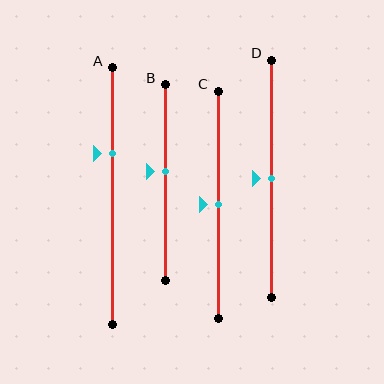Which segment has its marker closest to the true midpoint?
Segment C has its marker closest to the true midpoint.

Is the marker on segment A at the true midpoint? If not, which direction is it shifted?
No, the marker on segment A is shifted upward by about 17% of the segment length.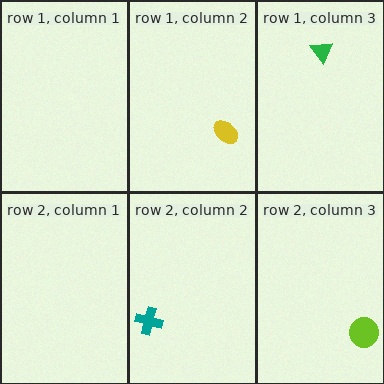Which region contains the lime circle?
The row 2, column 3 region.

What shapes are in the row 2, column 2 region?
The teal cross.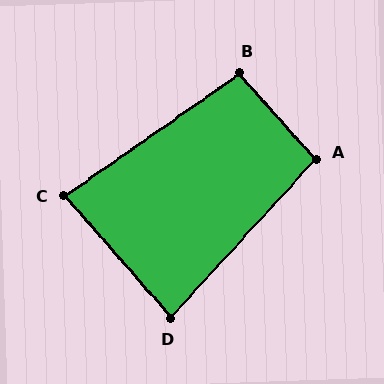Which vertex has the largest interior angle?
B, at approximately 97 degrees.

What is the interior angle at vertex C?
Approximately 84 degrees (acute).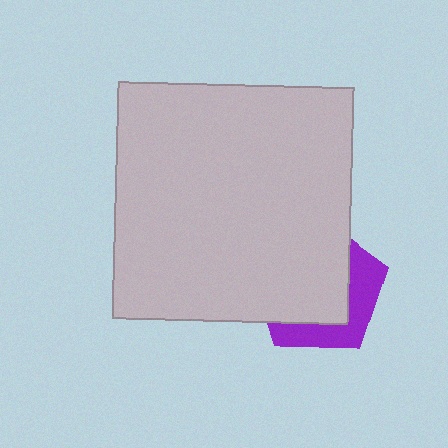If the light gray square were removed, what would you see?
You would see the complete purple pentagon.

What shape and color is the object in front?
The object in front is a light gray square.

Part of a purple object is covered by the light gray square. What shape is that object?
It is a pentagon.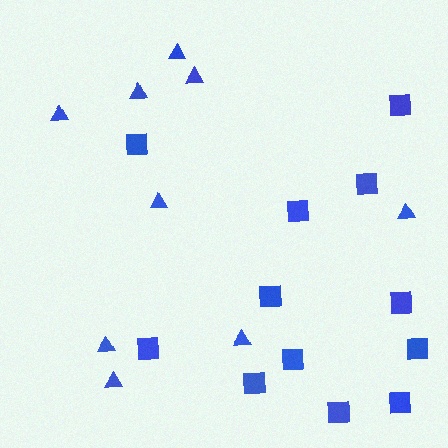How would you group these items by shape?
There are 2 groups: one group of squares (12) and one group of triangles (9).